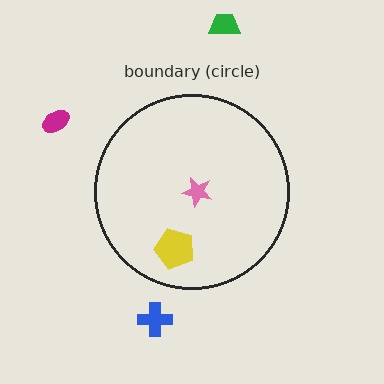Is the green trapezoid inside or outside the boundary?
Outside.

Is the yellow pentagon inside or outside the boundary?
Inside.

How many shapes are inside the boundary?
2 inside, 3 outside.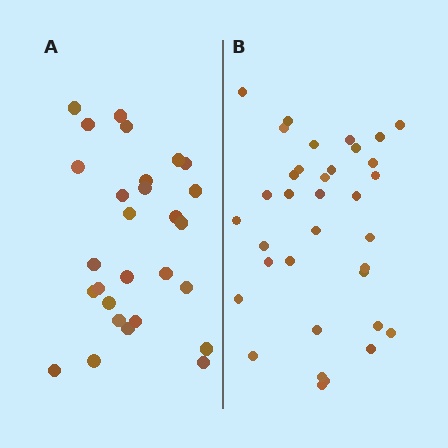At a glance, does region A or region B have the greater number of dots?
Region B (the right region) has more dots.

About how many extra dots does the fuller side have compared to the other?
Region B has roughly 8 or so more dots than region A.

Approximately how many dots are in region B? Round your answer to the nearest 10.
About 40 dots. (The exact count is 35, which rounds to 40.)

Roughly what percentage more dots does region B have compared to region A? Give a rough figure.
About 25% more.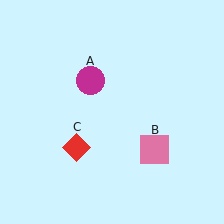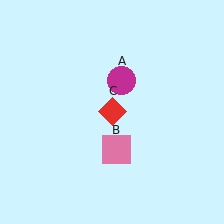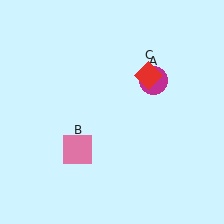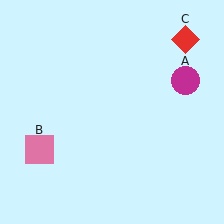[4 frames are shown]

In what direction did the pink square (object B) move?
The pink square (object B) moved left.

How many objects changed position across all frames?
3 objects changed position: magenta circle (object A), pink square (object B), red diamond (object C).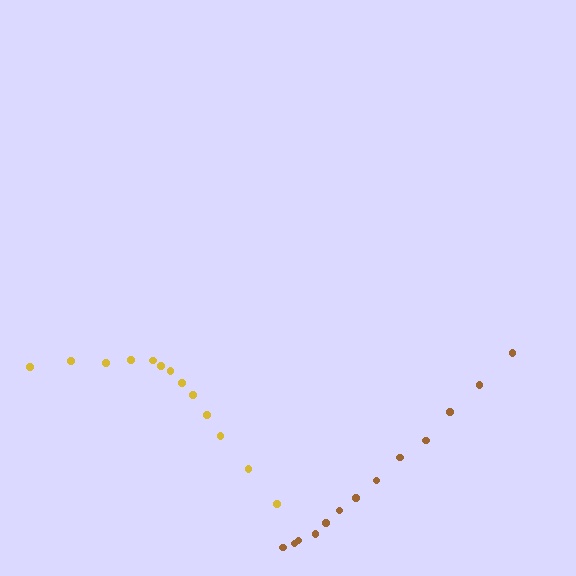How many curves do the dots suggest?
There are 2 distinct paths.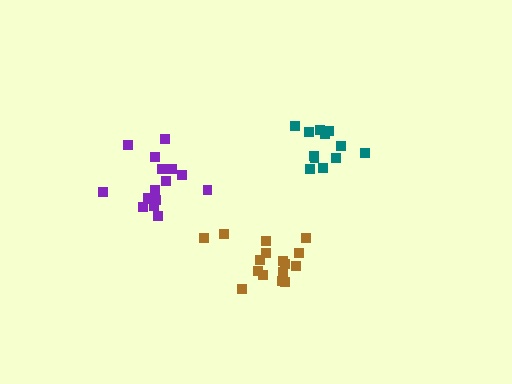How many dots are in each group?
Group 1: 17 dots, Group 2: 12 dots, Group 3: 16 dots (45 total).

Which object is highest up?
The teal cluster is topmost.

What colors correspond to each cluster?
The clusters are colored: brown, teal, purple.